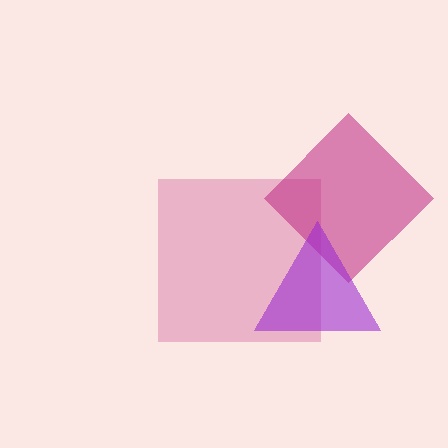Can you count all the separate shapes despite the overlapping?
Yes, there are 3 separate shapes.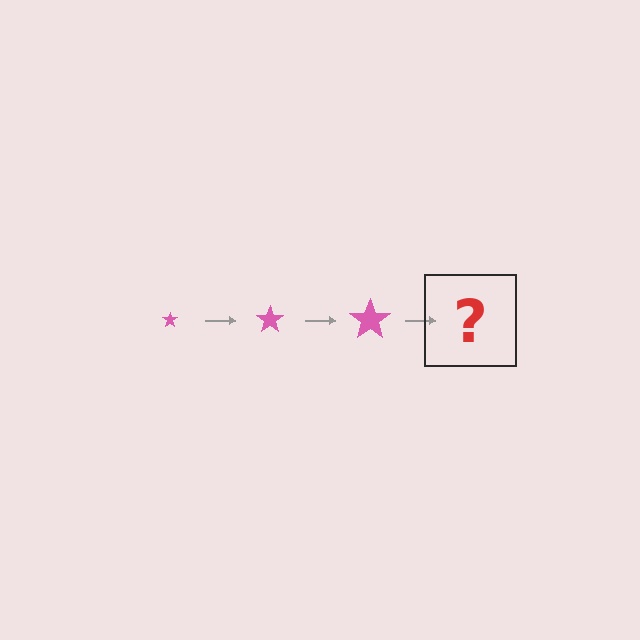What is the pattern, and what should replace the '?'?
The pattern is that the star gets progressively larger each step. The '?' should be a pink star, larger than the previous one.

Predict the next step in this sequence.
The next step is a pink star, larger than the previous one.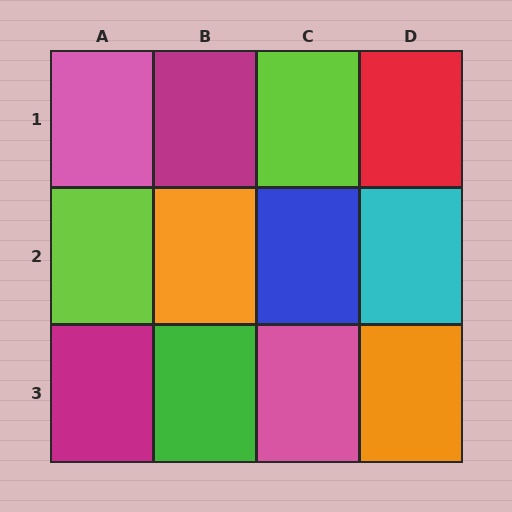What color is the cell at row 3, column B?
Green.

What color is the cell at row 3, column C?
Pink.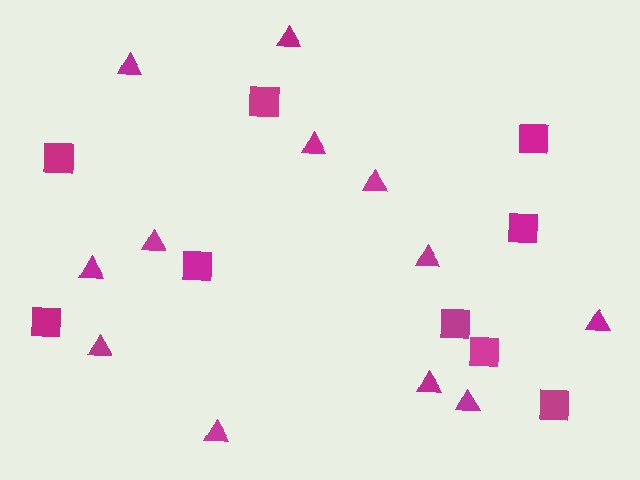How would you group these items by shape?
There are 2 groups: one group of triangles (12) and one group of squares (9).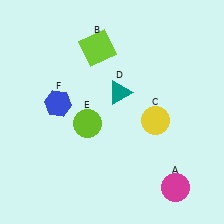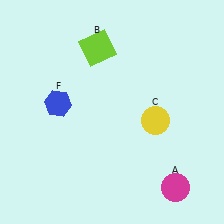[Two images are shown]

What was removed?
The lime circle (E), the teal triangle (D) were removed in Image 2.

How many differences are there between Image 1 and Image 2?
There are 2 differences between the two images.